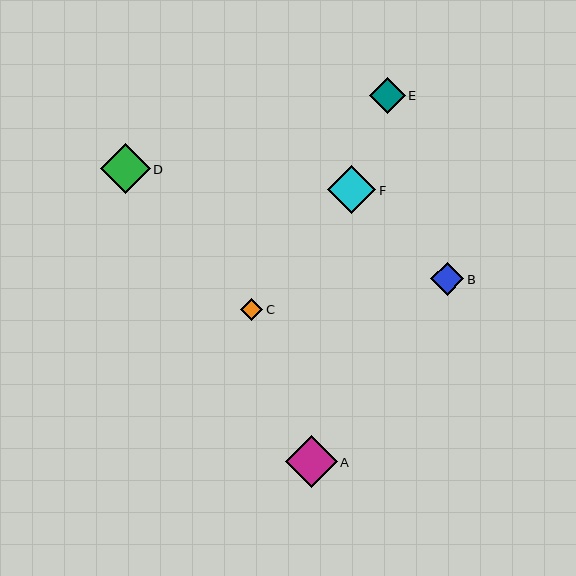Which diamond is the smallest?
Diamond C is the smallest with a size of approximately 22 pixels.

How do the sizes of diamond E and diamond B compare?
Diamond E and diamond B are approximately the same size.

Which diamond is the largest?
Diamond A is the largest with a size of approximately 51 pixels.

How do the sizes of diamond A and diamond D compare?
Diamond A and diamond D are approximately the same size.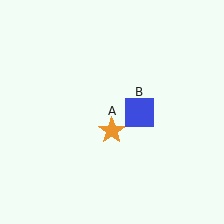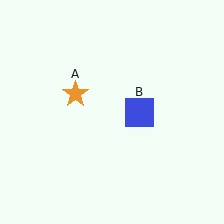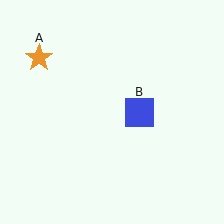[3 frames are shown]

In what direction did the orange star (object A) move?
The orange star (object A) moved up and to the left.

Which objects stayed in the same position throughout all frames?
Blue square (object B) remained stationary.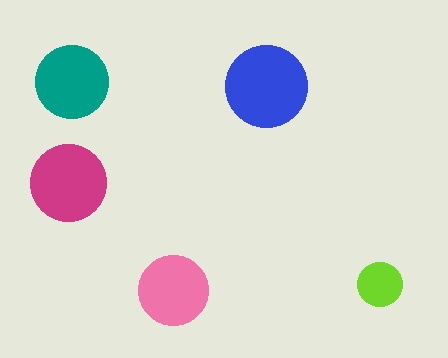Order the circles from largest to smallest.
the blue one, the magenta one, the teal one, the pink one, the lime one.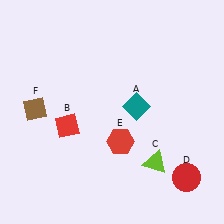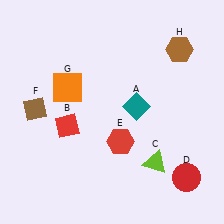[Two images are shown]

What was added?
An orange square (G), a brown hexagon (H) were added in Image 2.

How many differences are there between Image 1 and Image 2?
There are 2 differences between the two images.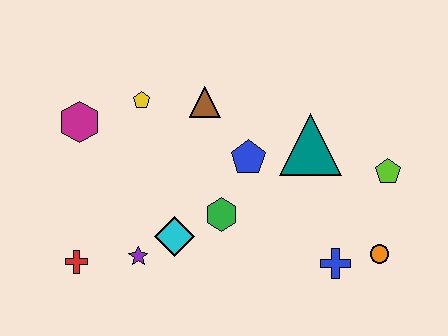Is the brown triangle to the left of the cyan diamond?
No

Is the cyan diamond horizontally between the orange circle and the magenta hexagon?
Yes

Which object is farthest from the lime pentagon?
The red cross is farthest from the lime pentagon.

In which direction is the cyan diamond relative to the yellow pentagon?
The cyan diamond is below the yellow pentagon.